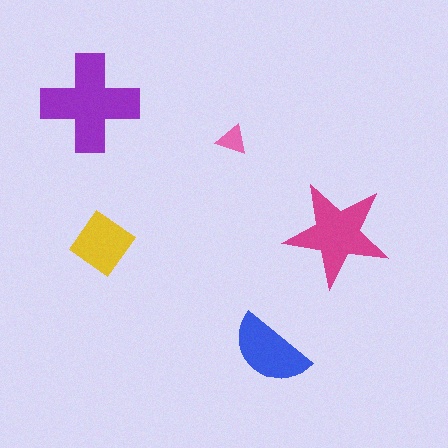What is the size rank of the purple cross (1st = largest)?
1st.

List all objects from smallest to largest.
The pink triangle, the yellow diamond, the blue semicircle, the magenta star, the purple cross.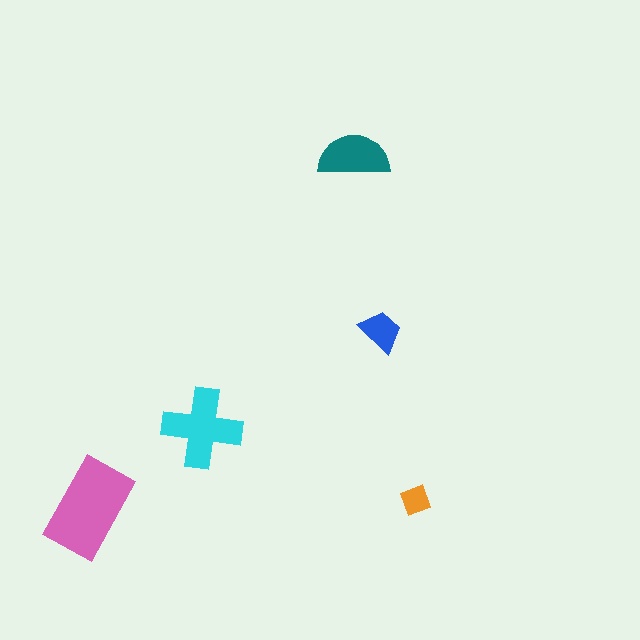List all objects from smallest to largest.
The orange diamond, the blue trapezoid, the teal semicircle, the cyan cross, the pink rectangle.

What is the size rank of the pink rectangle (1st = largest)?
1st.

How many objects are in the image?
There are 5 objects in the image.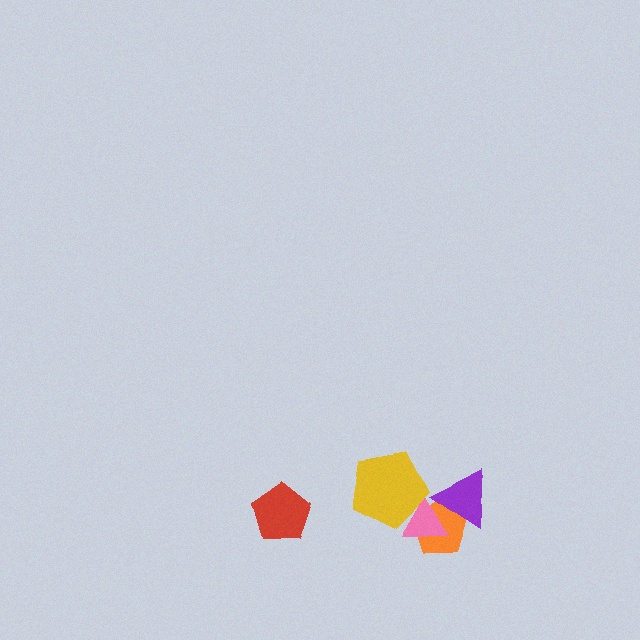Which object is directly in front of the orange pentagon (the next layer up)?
The pink triangle is directly in front of the orange pentagon.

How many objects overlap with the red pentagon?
0 objects overlap with the red pentagon.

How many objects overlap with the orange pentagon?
2 objects overlap with the orange pentagon.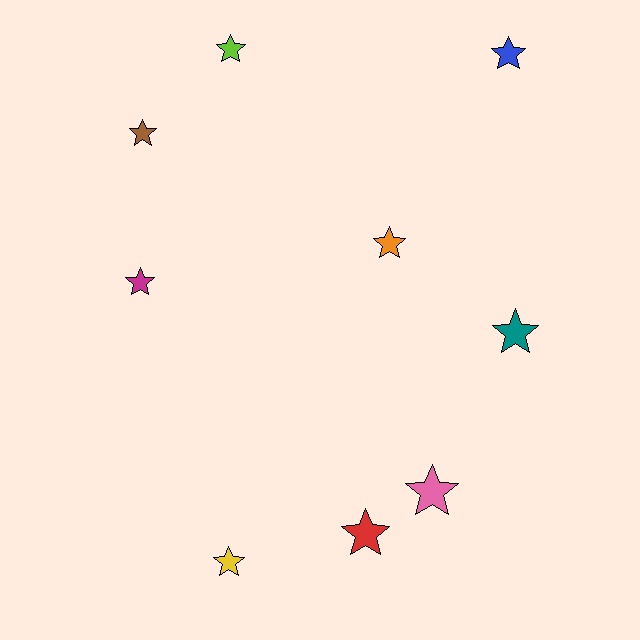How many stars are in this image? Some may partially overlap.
There are 9 stars.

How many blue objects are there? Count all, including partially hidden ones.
There is 1 blue object.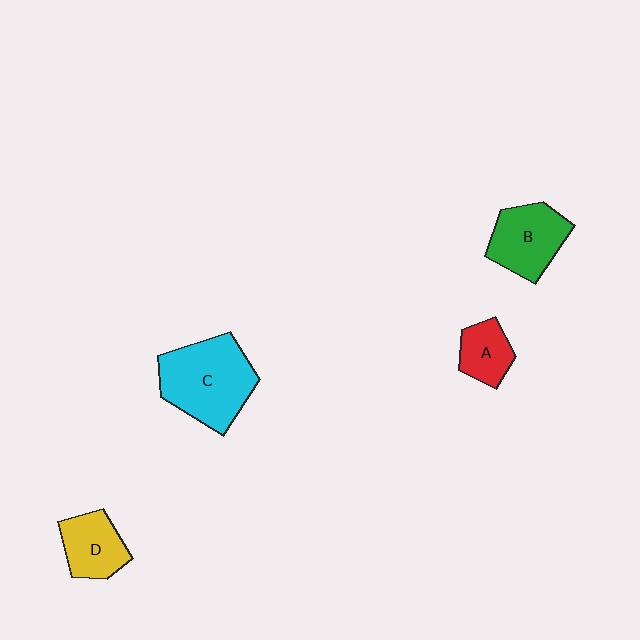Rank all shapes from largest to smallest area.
From largest to smallest: C (cyan), B (green), D (yellow), A (red).